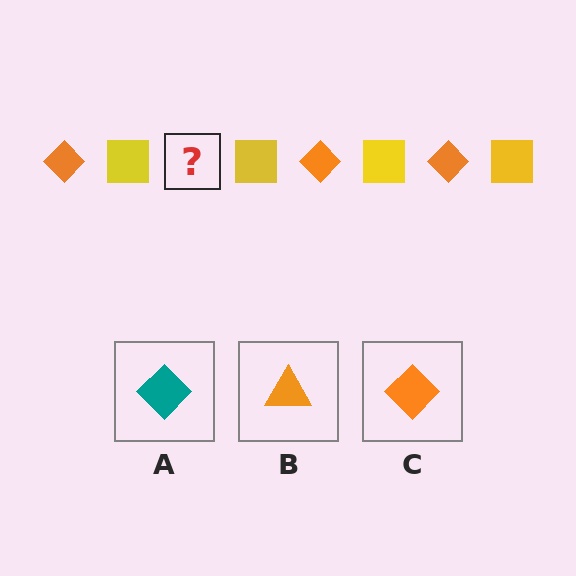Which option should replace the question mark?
Option C.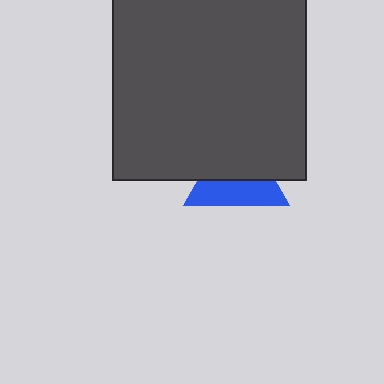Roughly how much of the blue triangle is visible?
A small part of it is visible (roughly 45%).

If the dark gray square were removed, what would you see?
You would see the complete blue triangle.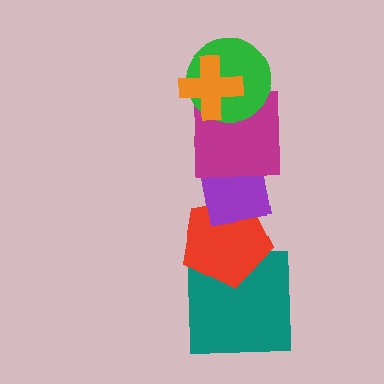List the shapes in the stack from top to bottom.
From top to bottom: the orange cross, the green circle, the magenta square, the purple square, the red pentagon, the teal square.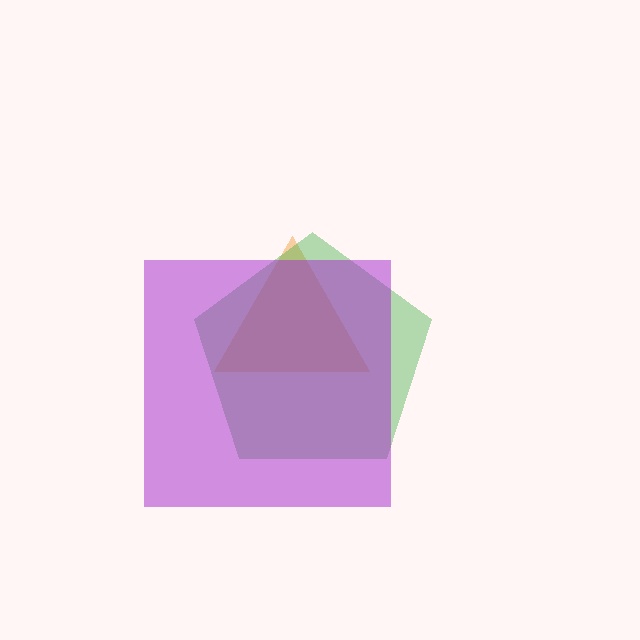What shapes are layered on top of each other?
The layered shapes are: an orange triangle, a green pentagon, a purple square.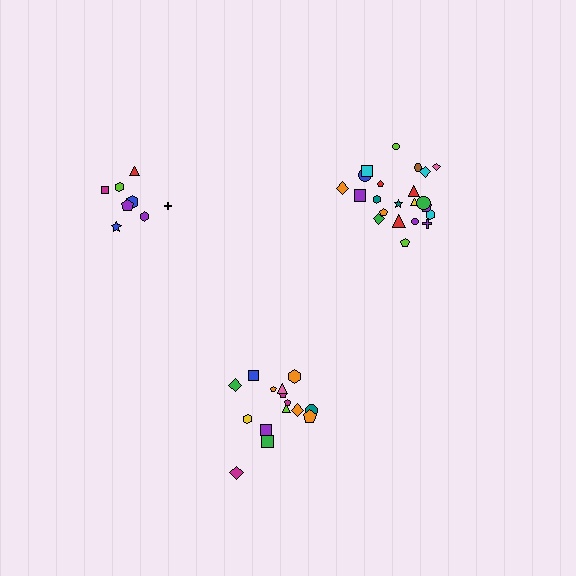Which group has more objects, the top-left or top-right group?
The top-right group.